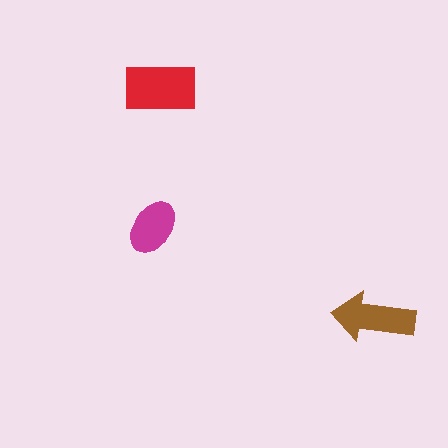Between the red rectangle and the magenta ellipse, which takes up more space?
The red rectangle.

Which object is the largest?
The red rectangle.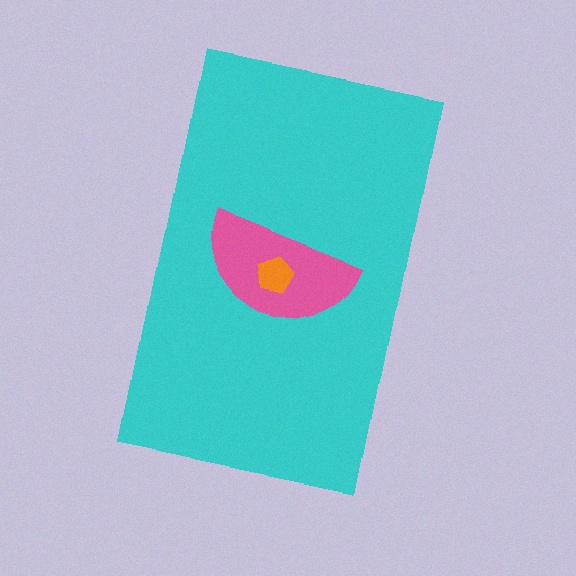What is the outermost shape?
The cyan rectangle.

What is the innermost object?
The orange pentagon.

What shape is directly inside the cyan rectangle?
The pink semicircle.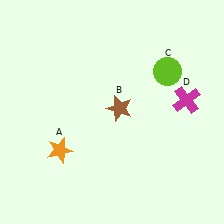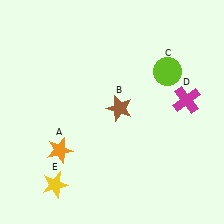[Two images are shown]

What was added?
A yellow star (E) was added in Image 2.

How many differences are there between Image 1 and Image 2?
There is 1 difference between the two images.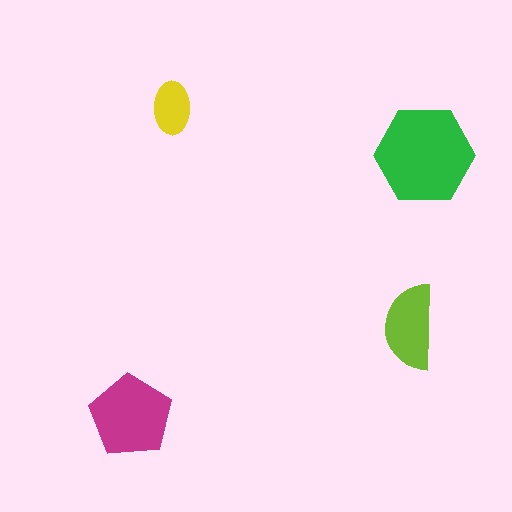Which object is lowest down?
The magenta pentagon is bottommost.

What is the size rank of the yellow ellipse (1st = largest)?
4th.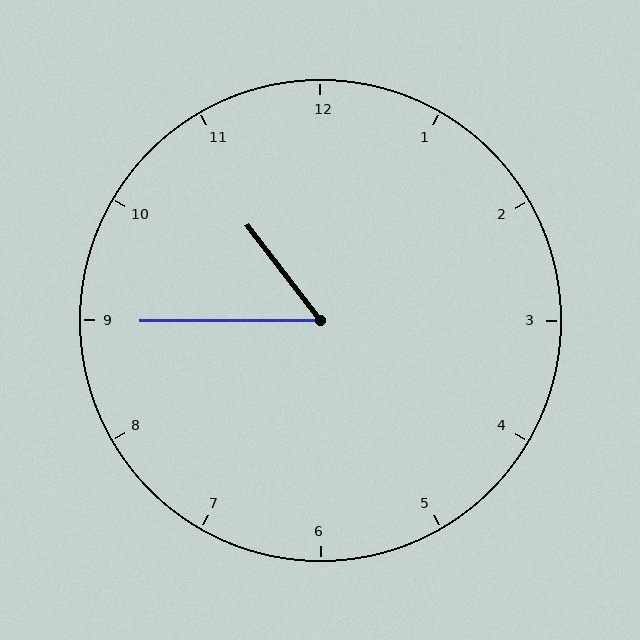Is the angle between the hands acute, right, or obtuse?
It is acute.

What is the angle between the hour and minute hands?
Approximately 52 degrees.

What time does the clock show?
10:45.